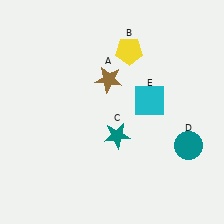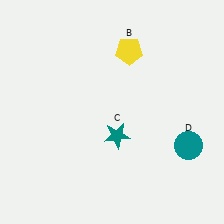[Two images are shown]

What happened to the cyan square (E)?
The cyan square (E) was removed in Image 2. It was in the top-right area of Image 1.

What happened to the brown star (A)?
The brown star (A) was removed in Image 2. It was in the top-left area of Image 1.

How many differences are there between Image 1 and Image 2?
There are 2 differences between the two images.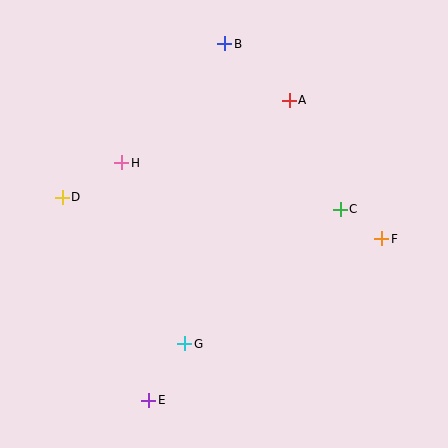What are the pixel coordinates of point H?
Point H is at (122, 163).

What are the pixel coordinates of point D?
Point D is at (62, 197).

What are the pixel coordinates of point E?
Point E is at (149, 400).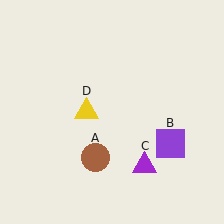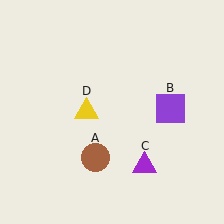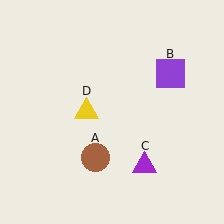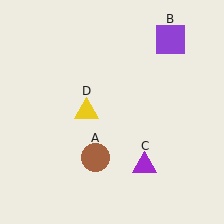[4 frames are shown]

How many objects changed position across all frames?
1 object changed position: purple square (object B).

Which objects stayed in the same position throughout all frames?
Brown circle (object A) and purple triangle (object C) and yellow triangle (object D) remained stationary.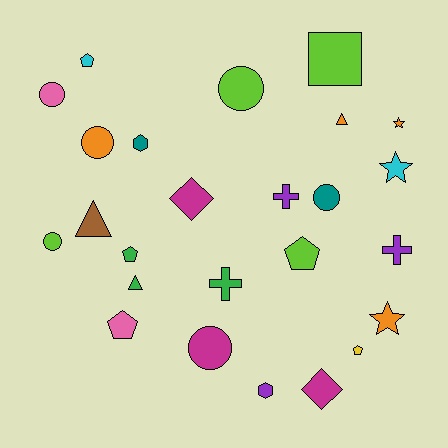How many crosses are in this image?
There are 3 crosses.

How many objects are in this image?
There are 25 objects.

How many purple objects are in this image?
There are 3 purple objects.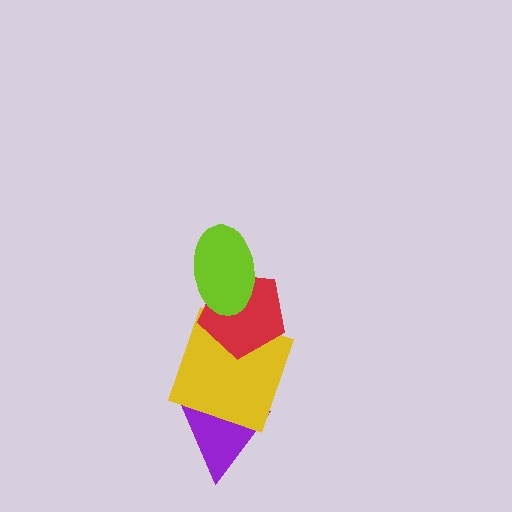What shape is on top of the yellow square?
The red pentagon is on top of the yellow square.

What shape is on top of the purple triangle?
The yellow square is on top of the purple triangle.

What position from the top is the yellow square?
The yellow square is 3rd from the top.